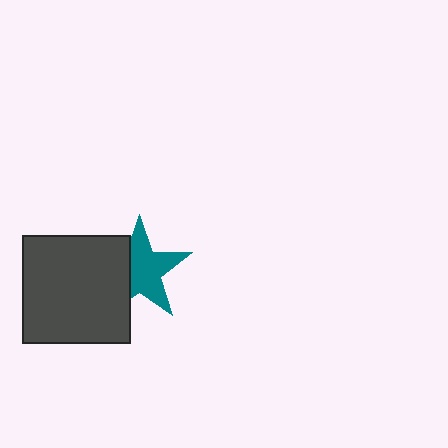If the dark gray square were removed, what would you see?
You would see the complete teal star.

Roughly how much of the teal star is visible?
About half of it is visible (roughly 65%).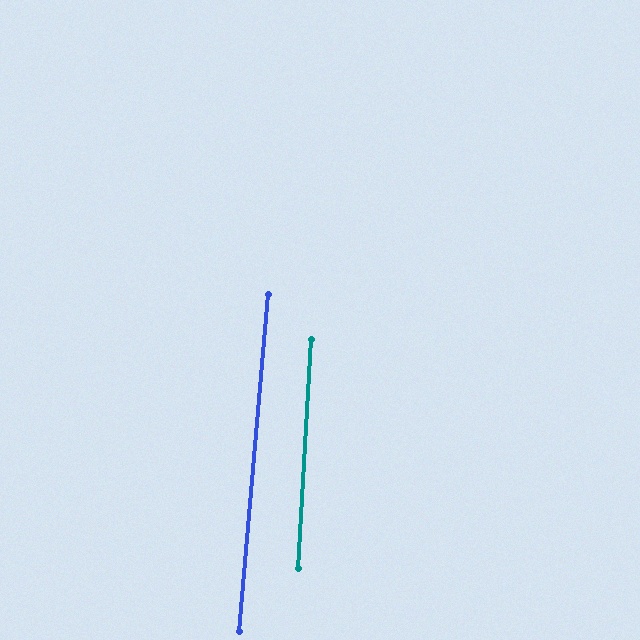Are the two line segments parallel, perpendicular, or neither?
Parallel — their directions differ by only 1.7°.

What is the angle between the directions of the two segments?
Approximately 2 degrees.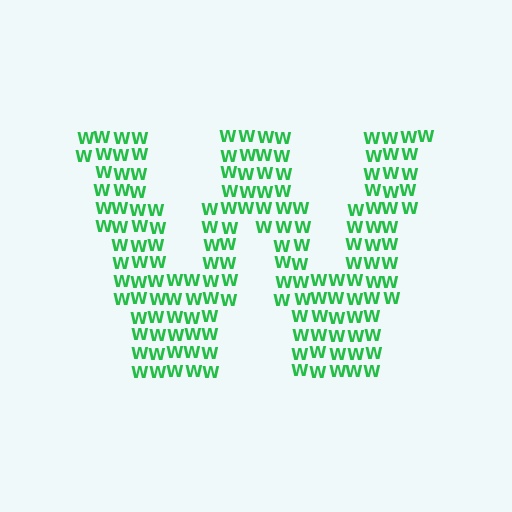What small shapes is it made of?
It is made of small letter W's.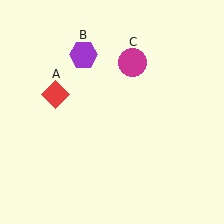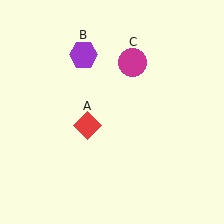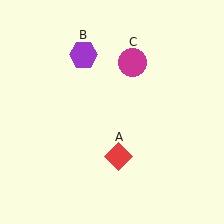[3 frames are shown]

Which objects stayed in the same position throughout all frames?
Purple hexagon (object B) and magenta circle (object C) remained stationary.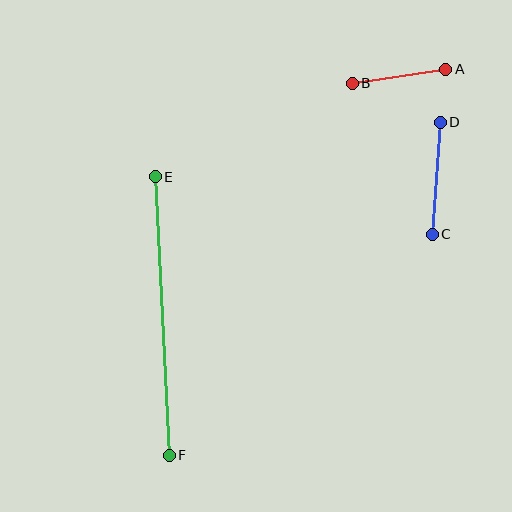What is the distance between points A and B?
The distance is approximately 94 pixels.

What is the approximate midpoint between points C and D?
The midpoint is at approximately (436, 178) pixels.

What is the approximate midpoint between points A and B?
The midpoint is at approximately (399, 76) pixels.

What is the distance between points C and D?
The distance is approximately 112 pixels.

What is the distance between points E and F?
The distance is approximately 279 pixels.